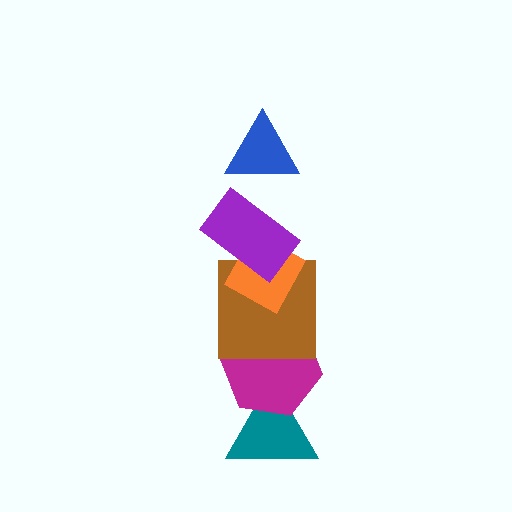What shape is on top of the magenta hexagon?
The brown square is on top of the magenta hexagon.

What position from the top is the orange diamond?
The orange diamond is 3rd from the top.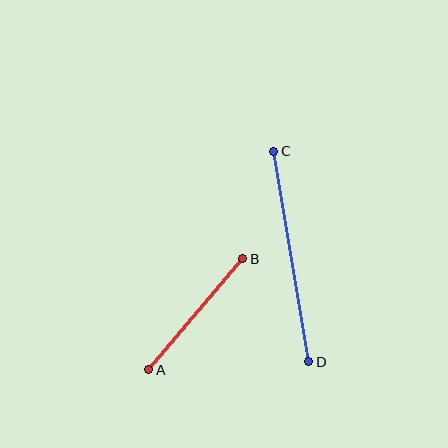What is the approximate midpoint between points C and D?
The midpoint is at approximately (291, 257) pixels.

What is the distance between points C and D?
The distance is approximately 213 pixels.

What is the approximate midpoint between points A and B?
The midpoint is at approximately (196, 314) pixels.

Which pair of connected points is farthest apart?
Points C and D are farthest apart.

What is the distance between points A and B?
The distance is approximately 145 pixels.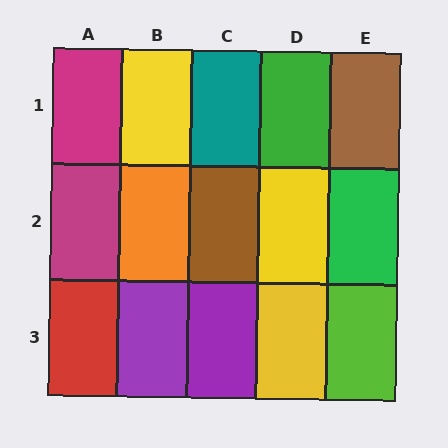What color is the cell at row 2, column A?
Magenta.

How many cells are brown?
2 cells are brown.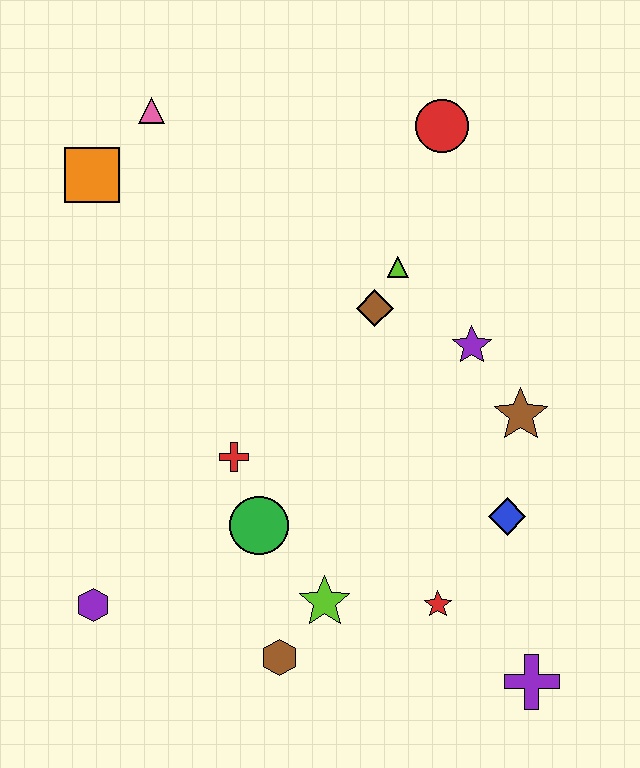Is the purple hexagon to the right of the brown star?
No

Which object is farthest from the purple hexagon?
The red circle is farthest from the purple hexagon.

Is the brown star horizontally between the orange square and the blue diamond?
No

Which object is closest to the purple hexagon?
The green circle is closest to the purple hexagon.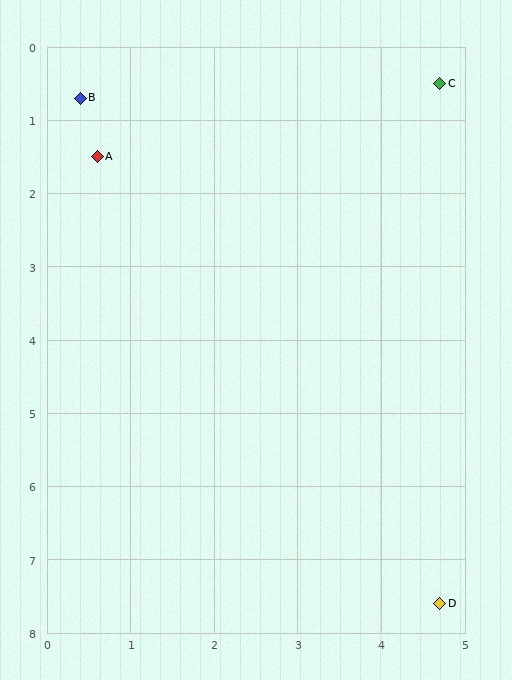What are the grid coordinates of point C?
Point C is at approximately (4.7, 0.5).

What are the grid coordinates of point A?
Point A is at approximately (0.6, 1.5).